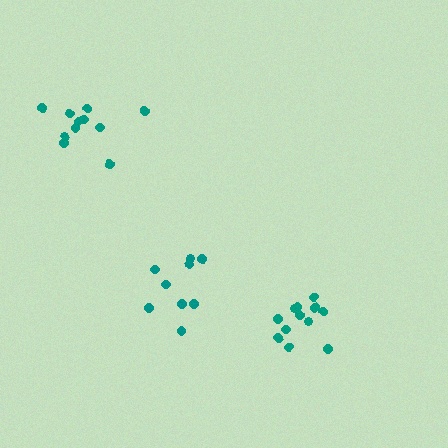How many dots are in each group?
Group 1: 12 dots, Group 2: 9 dots, Group 3: 11 dots (32 total).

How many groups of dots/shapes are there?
There are 3 groups.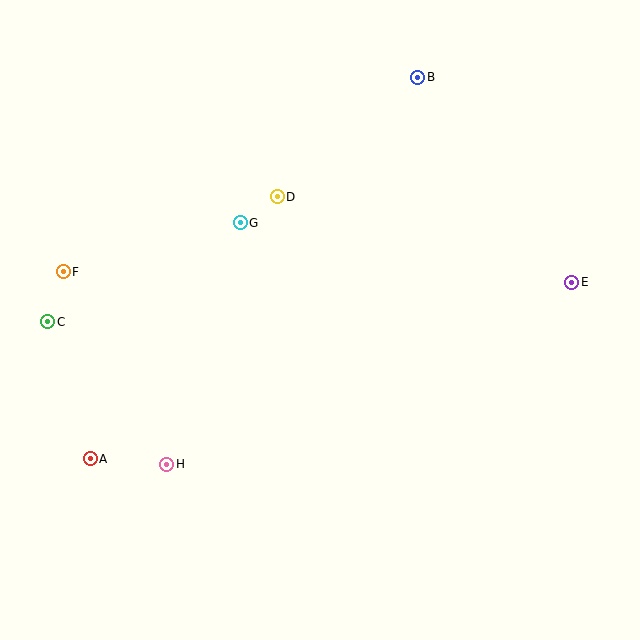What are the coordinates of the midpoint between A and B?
The midpoint between A and B is at (254, 268).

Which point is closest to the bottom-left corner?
Point A is closest to the bottom-left corner.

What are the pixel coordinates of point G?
Point G is at (240, 223).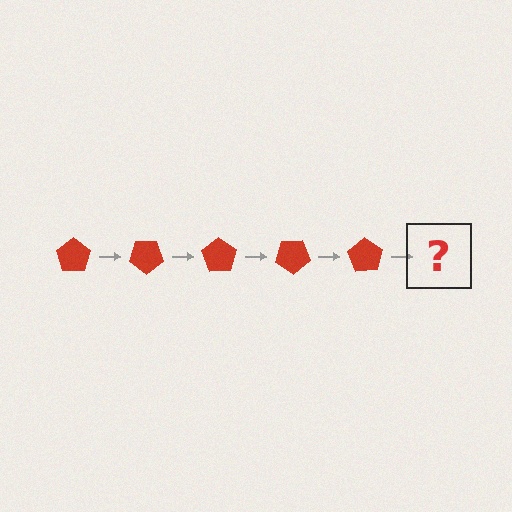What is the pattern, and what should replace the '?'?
The pattern is that the pentagon rotates 35 degrees each step. The '?' should be a red pentagon rotated 175 degrees.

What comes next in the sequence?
The next element should be a red pentagon rotated 175 degrees.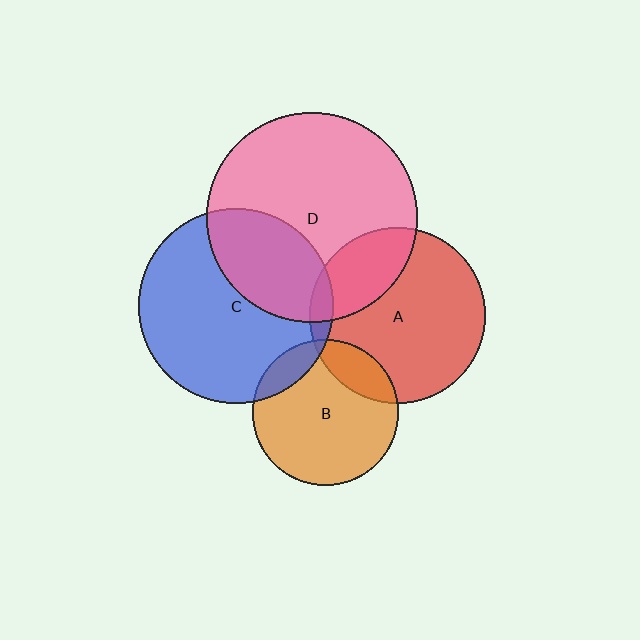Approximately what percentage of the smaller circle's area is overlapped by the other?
Approximately 25%.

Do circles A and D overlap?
Yes.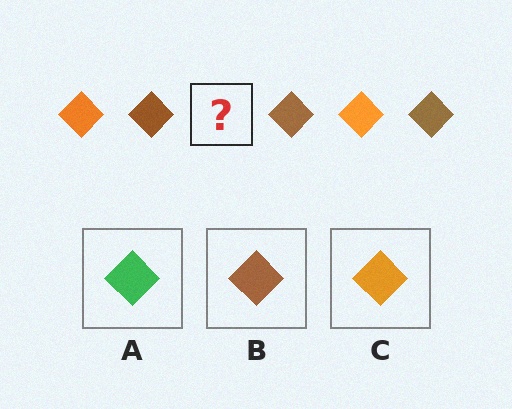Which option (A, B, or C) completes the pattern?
C.